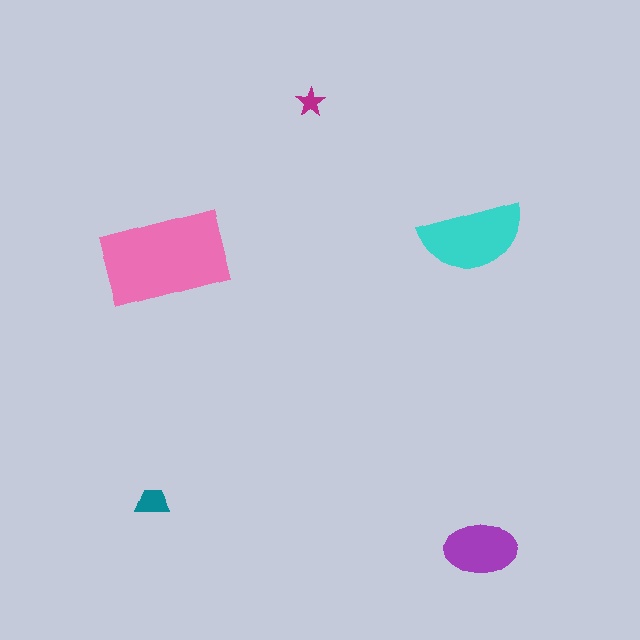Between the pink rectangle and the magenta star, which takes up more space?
The pink rectangle.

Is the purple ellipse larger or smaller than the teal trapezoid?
Larger.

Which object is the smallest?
The magenta star.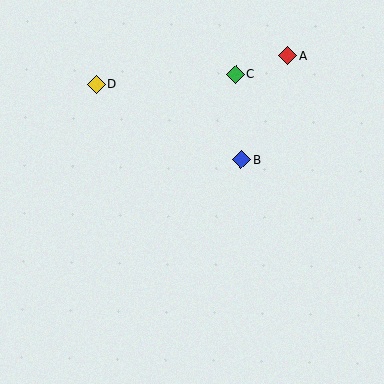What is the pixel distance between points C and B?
The distance between C and B is 86 pixels.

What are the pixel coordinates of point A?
Point A is at (288, 56).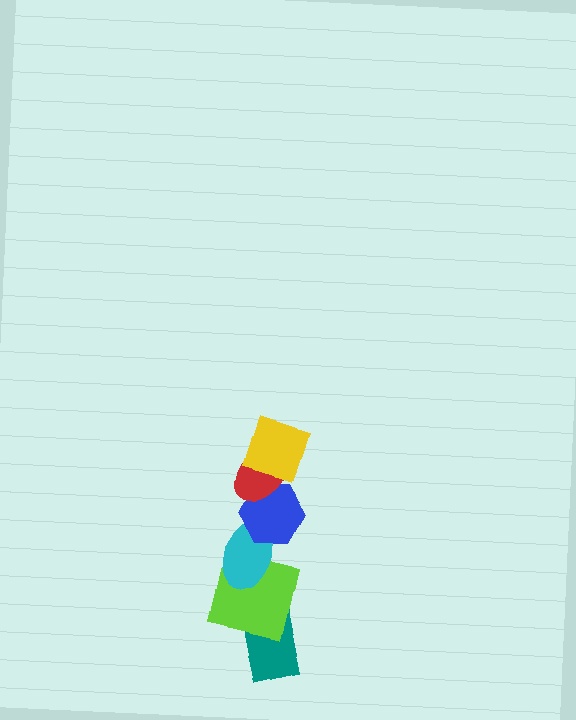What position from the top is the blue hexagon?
The blue hexagon is 3rd from the top.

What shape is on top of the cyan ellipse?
The blue hexagon is on top of the cyan ellipse.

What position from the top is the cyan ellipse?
The cyan ellipse is 4th from the top.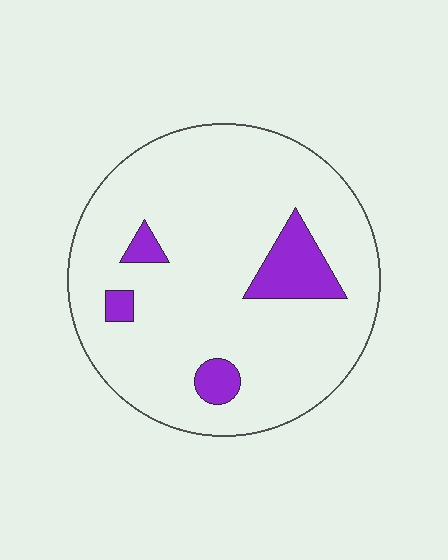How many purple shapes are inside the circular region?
4.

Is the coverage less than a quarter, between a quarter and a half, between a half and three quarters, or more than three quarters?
Less than a quarter.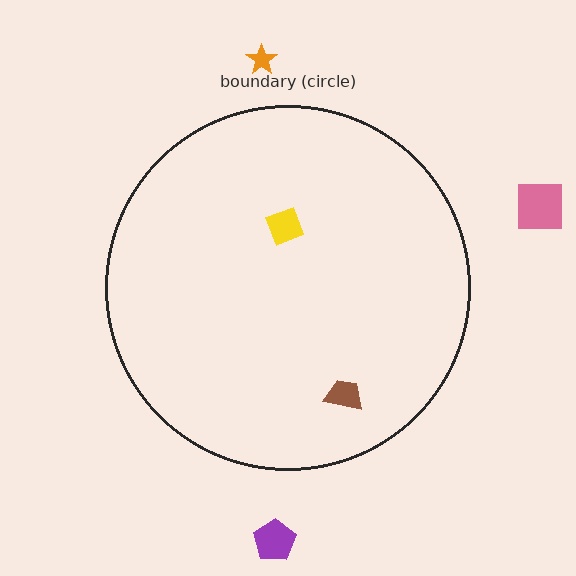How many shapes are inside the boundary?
2 inside, 3 outside.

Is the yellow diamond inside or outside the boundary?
Inside.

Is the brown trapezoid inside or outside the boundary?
Inside.